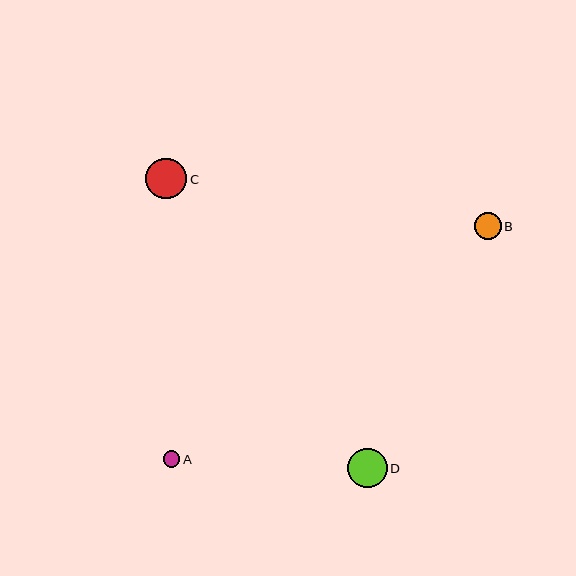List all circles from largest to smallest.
From largest to smallest: C, D, B, A.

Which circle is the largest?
Circle C is the largest with a size of approximately 41 pixels.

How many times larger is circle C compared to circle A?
Circle C is approximately 2.5 times the size of circle A.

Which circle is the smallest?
Circle A is the smallest with a size of approximately 16 pixels.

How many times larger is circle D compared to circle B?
Circle D is approximately 1.5 times the size of circle B.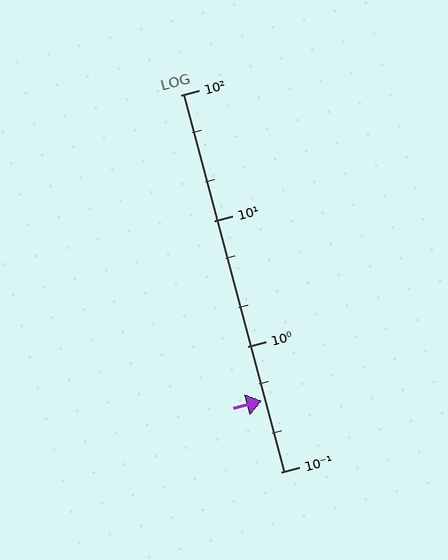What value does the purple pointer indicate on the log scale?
The pointer indicates approximately 0.37.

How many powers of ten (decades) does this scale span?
The scale spans 3 decades, from 0.1 to 100.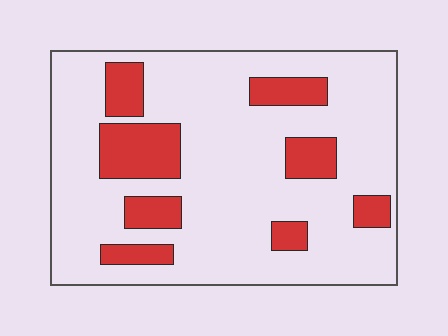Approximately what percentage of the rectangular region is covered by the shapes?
Approximately 20%.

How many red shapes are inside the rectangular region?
8.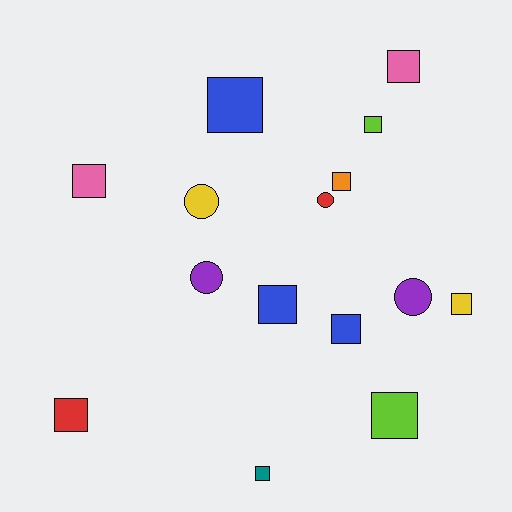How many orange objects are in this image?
There is 1 orange object.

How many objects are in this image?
There are 15 objects.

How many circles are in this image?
There are 4 circles.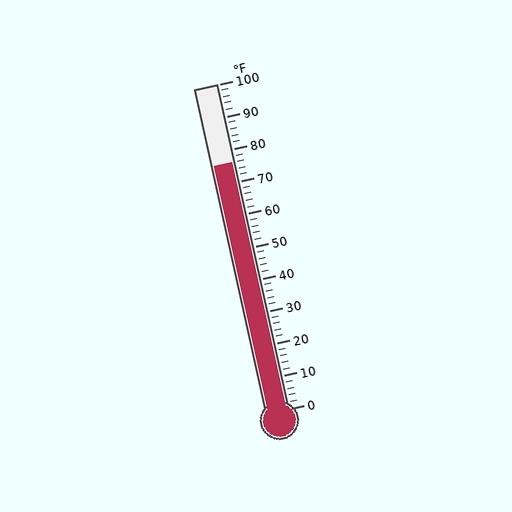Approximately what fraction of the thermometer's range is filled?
The thermometer is filled to approximately 75% of its range.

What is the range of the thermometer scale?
The thermometer scale ranges from 0°F to 100°F.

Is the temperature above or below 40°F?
The temperature is above 40°F.